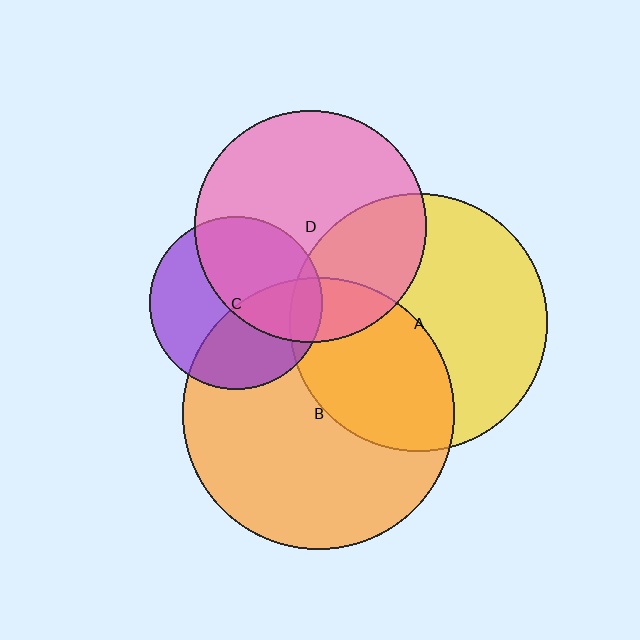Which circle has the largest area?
Circle B (orange).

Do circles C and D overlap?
Yes.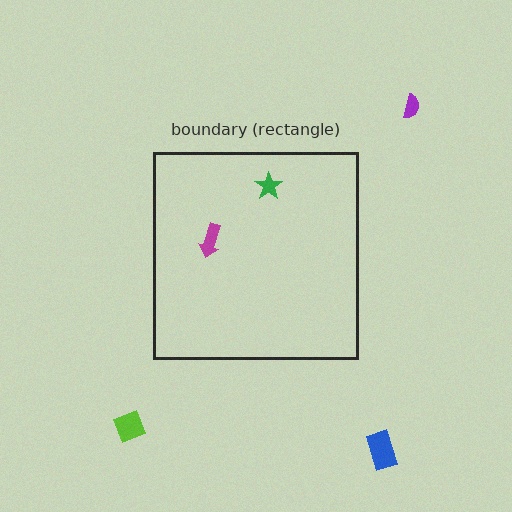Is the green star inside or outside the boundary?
Inside.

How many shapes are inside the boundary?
2 inside, 3 outside.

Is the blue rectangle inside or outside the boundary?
Outside.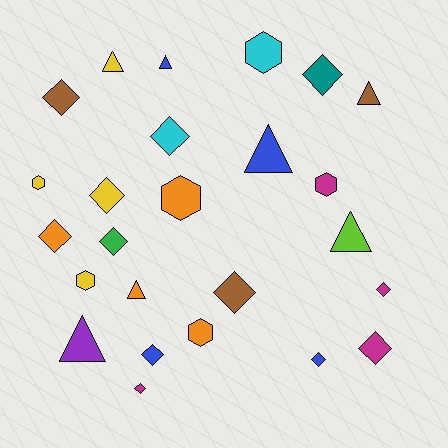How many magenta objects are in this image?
There are 4 magenta objects.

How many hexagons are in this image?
There are 6 hexagons.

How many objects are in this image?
There are 25 objects.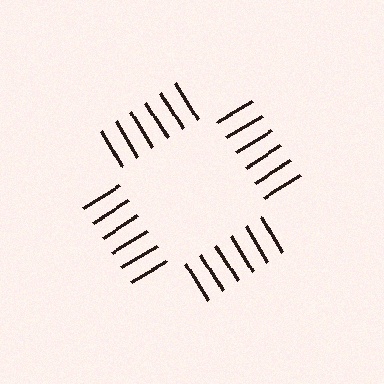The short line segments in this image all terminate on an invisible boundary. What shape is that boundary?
An illusory square — the line segments terminate on its edges but no continuous stroke is drawn.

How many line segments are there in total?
24 — 6 along each of the 4 edges.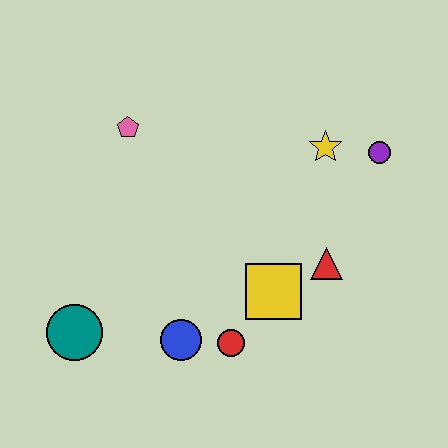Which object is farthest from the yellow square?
The pink pentagon is farthest from the yellow square.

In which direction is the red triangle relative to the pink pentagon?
The red triangle is to the right of the pink pentagon.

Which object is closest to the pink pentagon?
The yellow star is closest to the pink pentagon.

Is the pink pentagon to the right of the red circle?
No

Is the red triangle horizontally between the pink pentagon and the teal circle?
No